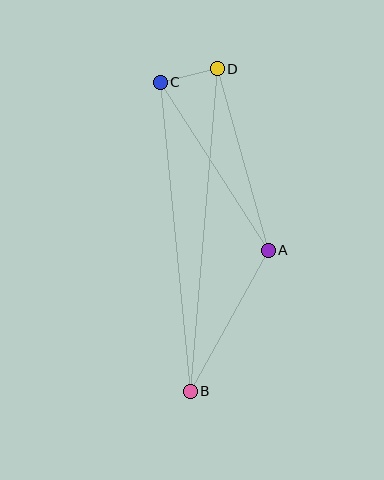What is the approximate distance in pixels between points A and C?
The distance between A and C is approximately 200 pixels.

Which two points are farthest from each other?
Points B and D are farthest from each other.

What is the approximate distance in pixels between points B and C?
The distance between B and C is approximately 311 pixels.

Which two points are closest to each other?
Points C and D are closest to each other.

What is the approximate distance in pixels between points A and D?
The distance between A and D is approximately 189 pixels.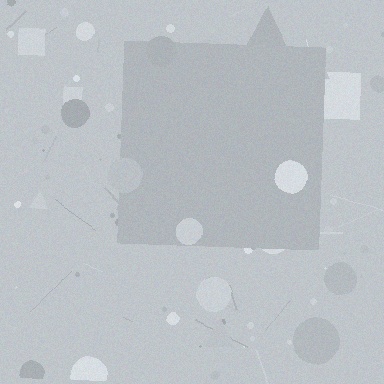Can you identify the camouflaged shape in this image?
The camouflaged shape is a square.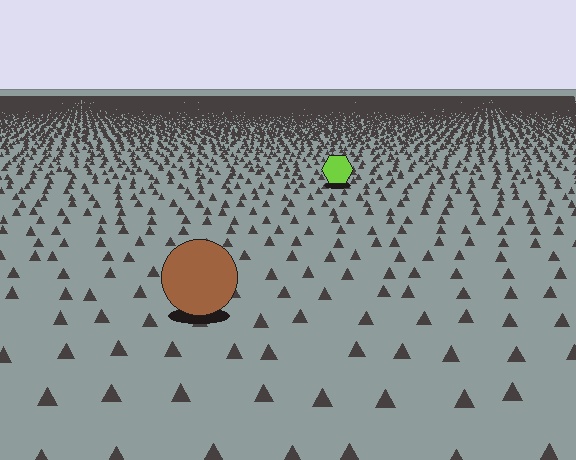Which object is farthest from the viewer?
The lime hexagon is farthest from the viewer. It appears smaller and the ground texture around it is denser.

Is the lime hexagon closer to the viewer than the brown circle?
No. The brown circle is closer — you can tell from the texture gradient: the ground texture is coarser near it.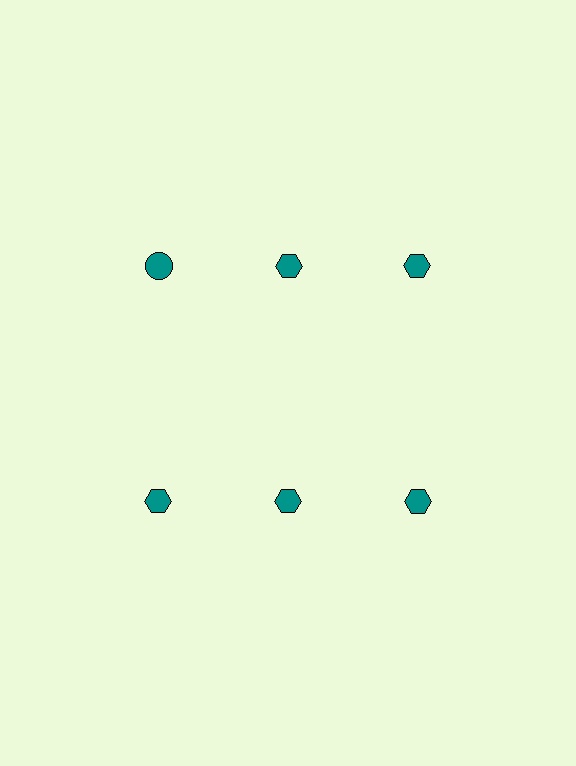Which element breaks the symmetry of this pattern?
The teal circle in the top row, leftmost column breaks the symmetry. All other shapes are teal hexagons.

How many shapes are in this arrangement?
There are 6 shapes arranged in a grid pattern.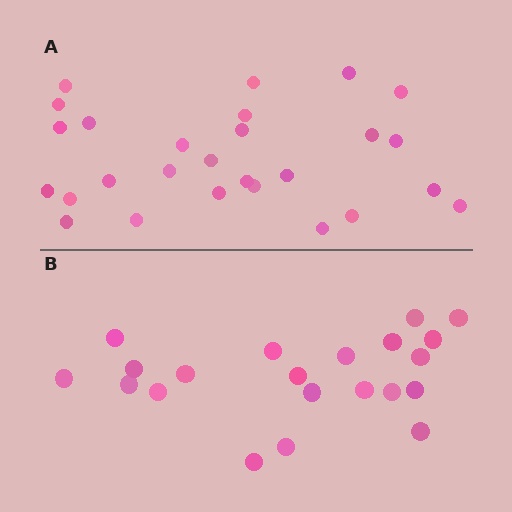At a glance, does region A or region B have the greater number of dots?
Region A (the top region) has more dots.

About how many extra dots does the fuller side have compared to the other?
Region A has about 6 more dots than region B.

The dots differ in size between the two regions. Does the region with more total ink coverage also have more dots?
No. Region B has more total ink coverage because its dots are larger, but region A actually contains more individual dots. Total area can be misleading — the number of items is what matters here.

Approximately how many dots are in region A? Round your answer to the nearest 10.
About 30 dots. (The exact count is 27, which rounds to 30.)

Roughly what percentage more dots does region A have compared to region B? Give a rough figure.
About 30% more.